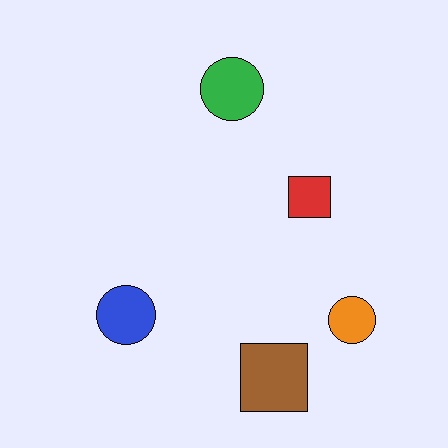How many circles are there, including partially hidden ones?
There are 3 circles.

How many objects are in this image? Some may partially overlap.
There are 5 objects.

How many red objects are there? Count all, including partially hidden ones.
There is 1 red object.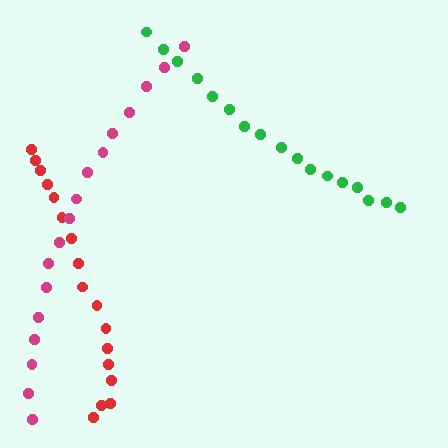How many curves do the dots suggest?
There are 3 distinct paths.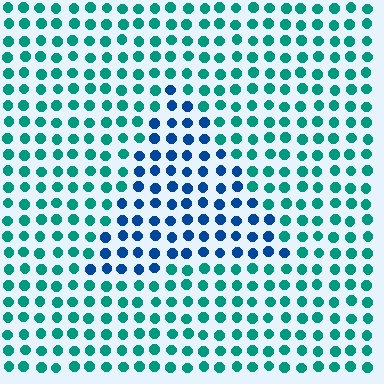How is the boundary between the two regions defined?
The boundary is defined purely by a slight shift in hue (about 44 degrees). Spacing, size, and orientation are identical on both sides.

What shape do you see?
I see a triangle.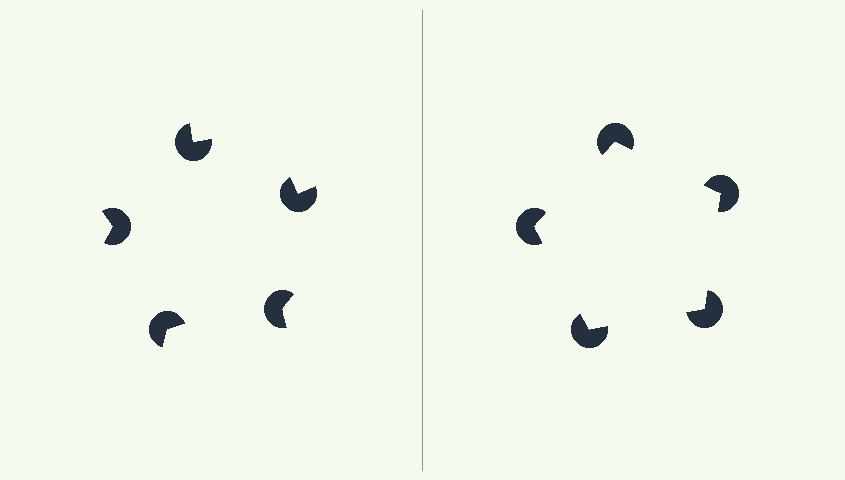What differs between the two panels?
The pac-man discs are positioned identically on both sides; only the wedge orientations differ. On the right they align to a pentagon; on the left they are misaligned.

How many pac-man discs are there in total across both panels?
10 — 5 on each side.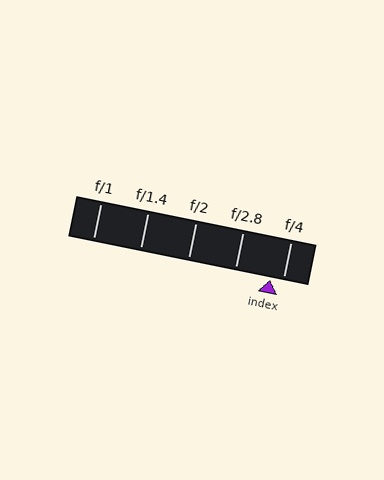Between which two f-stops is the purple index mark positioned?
The index mark is between f/2.8 and f/4.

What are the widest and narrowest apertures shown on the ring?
The widest aperture shown is f/1 and the narrowest is f/4.